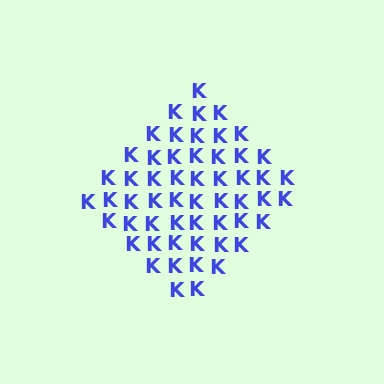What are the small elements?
The small elements are letter K's.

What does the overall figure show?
The overall figure shows a diamond.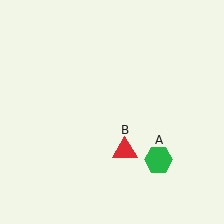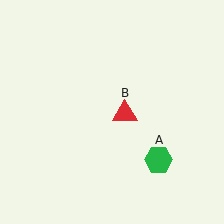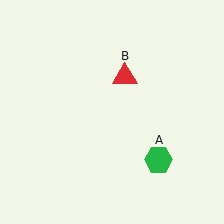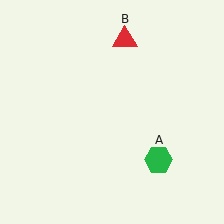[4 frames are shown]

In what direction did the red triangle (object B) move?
The red triangle (object B) moved up.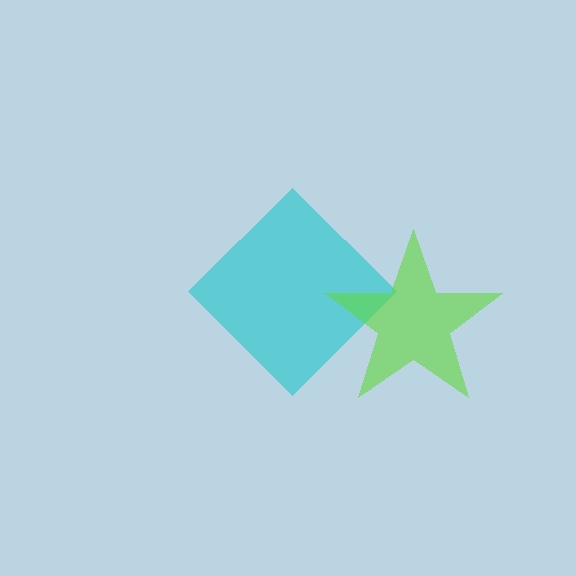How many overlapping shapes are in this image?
There are 2 overlapping shapes in the image.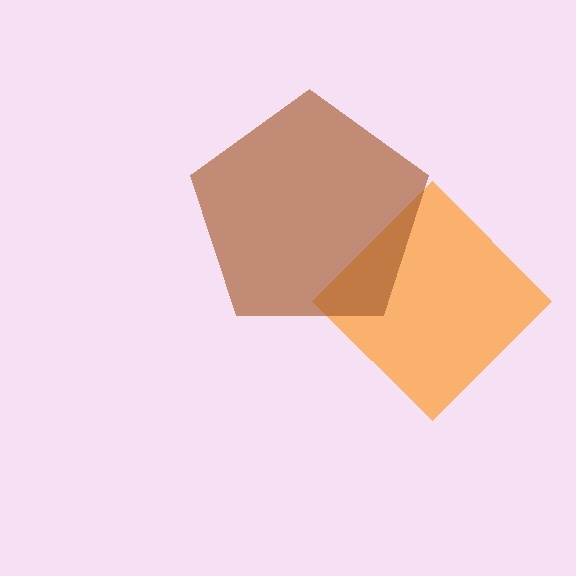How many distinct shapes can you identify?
There are 2 distinct shapes: an orange diamond, a brown pentagon.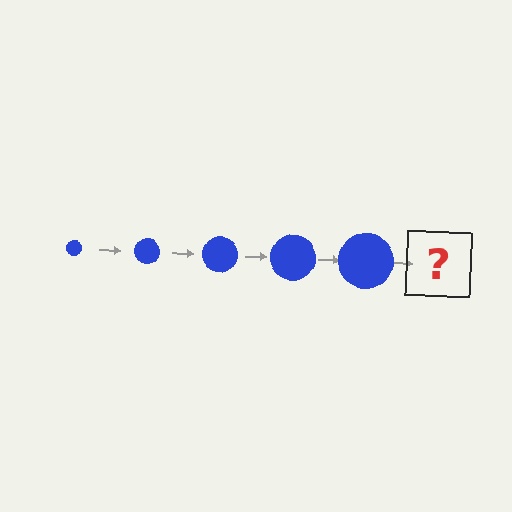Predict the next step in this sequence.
The next step is a blue circle, larger than the previous one.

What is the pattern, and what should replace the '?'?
The pattern is that the circle gets progressively larger each step. The '?' should be a blue circle, larger than the previous one.